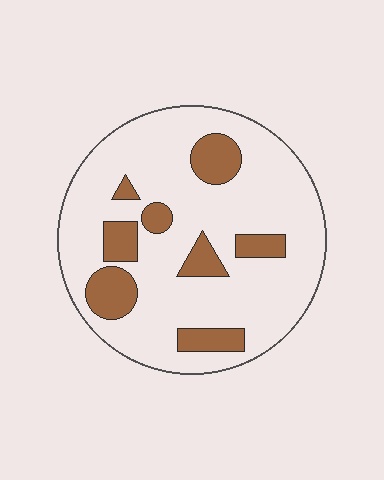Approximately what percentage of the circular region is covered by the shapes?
Approximately 20%.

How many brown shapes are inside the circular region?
8.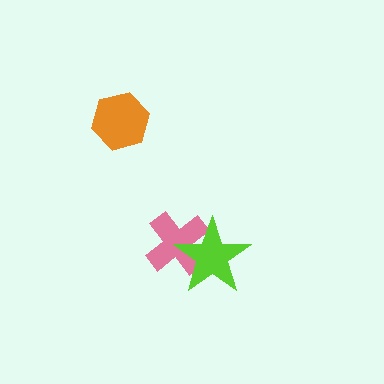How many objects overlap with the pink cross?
1 object overlaps with the pink cross.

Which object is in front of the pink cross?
The lime star is in front of the pink cross.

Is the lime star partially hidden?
No, no other shape covers it.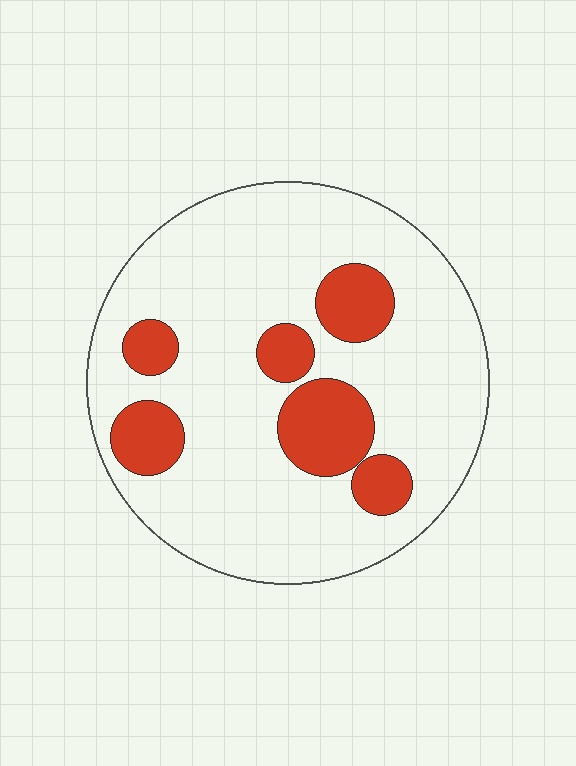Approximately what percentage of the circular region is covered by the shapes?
Approximately 20%.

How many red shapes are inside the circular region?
6.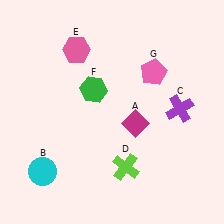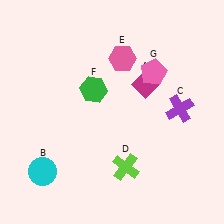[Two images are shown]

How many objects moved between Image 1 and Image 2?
2 objects moved between the two images.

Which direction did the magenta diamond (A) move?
The magenta diamond (A) moved up.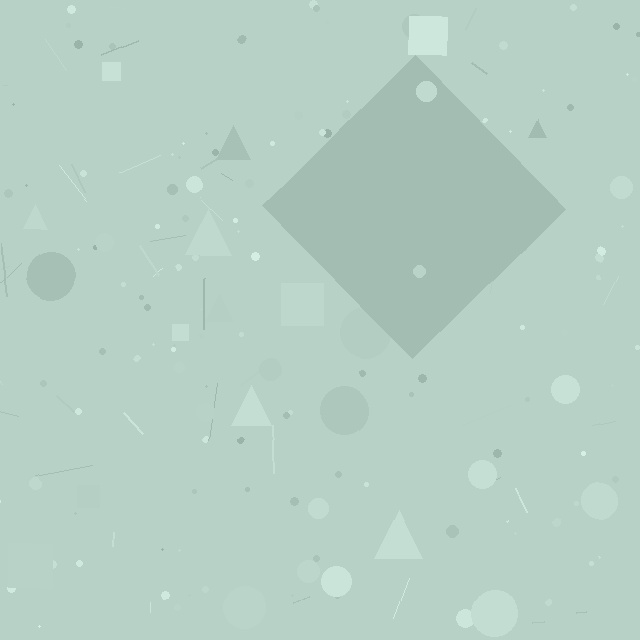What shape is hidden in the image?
A diamond is hidden in the image.